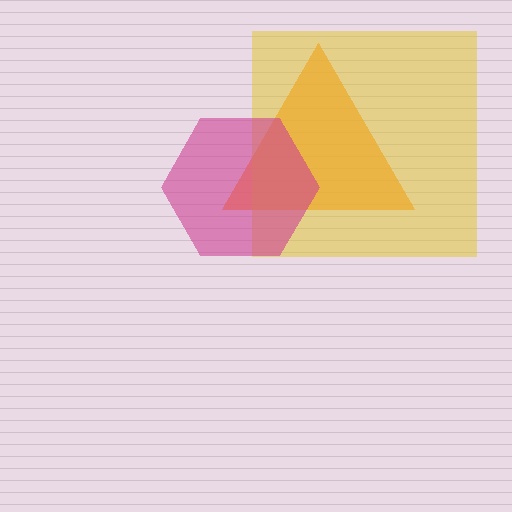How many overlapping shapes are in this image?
There are 3 overlapping shapes in the image.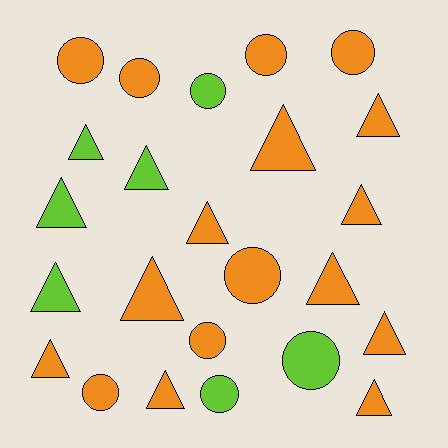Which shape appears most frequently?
Triangle, with 14 objects.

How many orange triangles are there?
There are 10 orange triangles.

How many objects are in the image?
There are 24 objects.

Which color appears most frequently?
Orange, with 17 objects.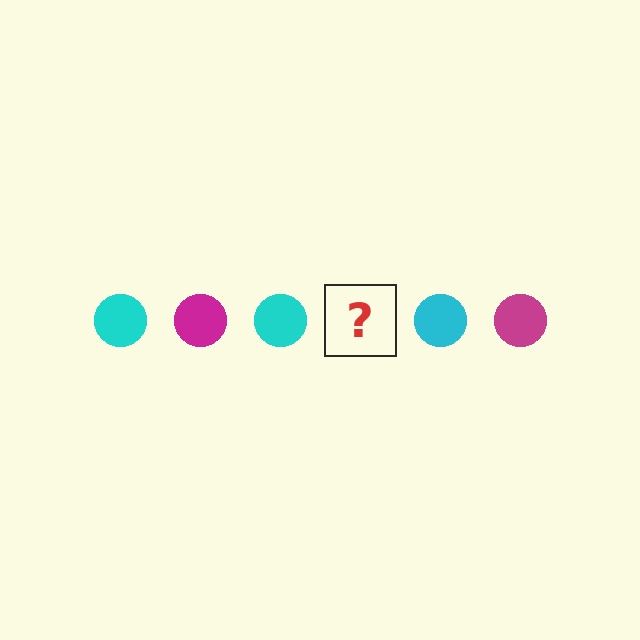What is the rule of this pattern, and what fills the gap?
The rule is that the pattern cycles through cyan, magenta circles. The gap should be filled with a magenta circle.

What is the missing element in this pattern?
The missing element is a magenta circle.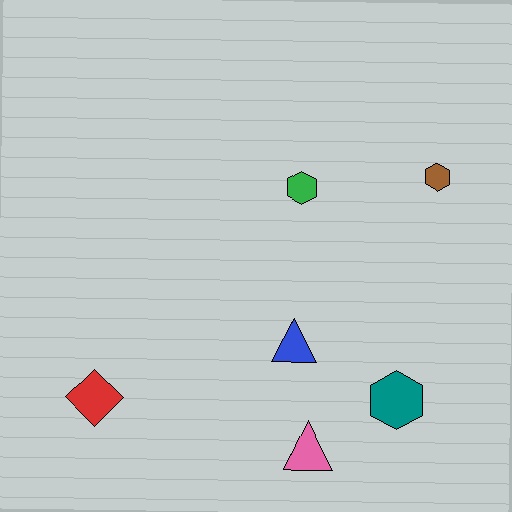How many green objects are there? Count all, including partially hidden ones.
There is 1 green object.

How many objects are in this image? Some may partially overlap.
There are 6 objects.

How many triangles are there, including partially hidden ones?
There are 2 triangles.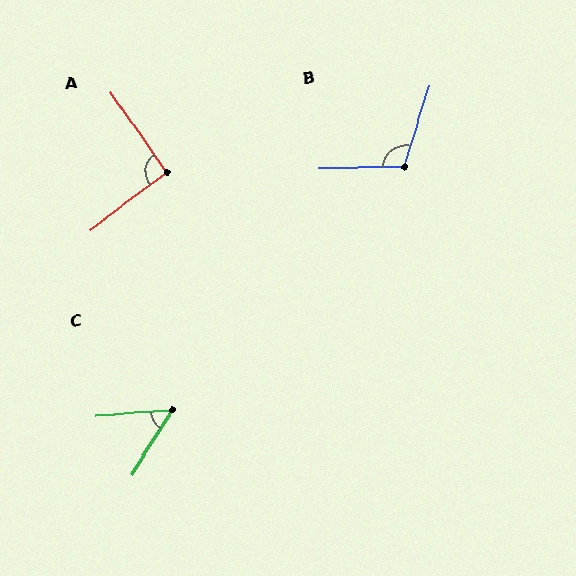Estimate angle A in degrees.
Approximately 92 degrees.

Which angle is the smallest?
C, at approximately 55 degrees.